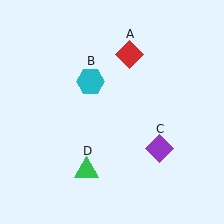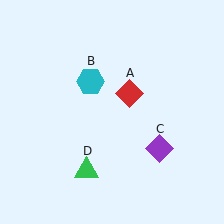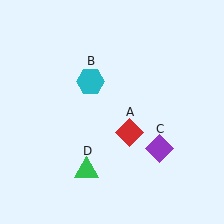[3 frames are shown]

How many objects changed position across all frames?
1 object changed position: red diamond (object A).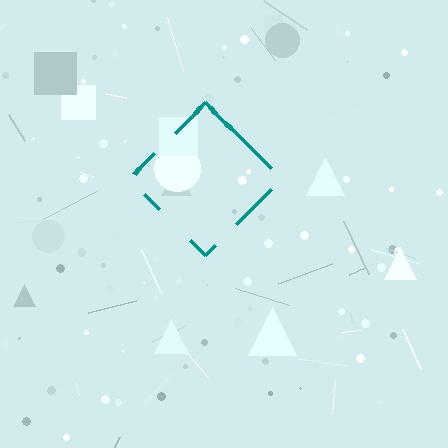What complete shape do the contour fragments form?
The contour fragments form a diamond.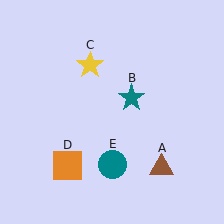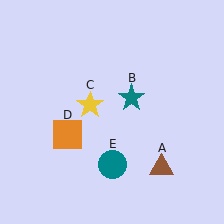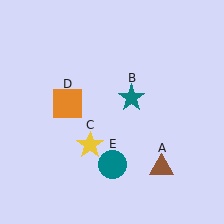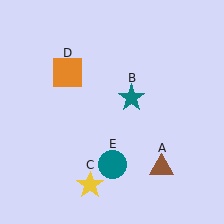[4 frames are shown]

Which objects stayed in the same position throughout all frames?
Brown triangle (object A) and teal star (object B) and teal circle (object E) remained stationary.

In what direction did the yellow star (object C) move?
The yellow star (object C) moved down.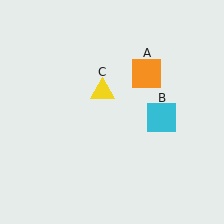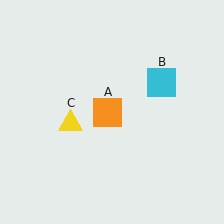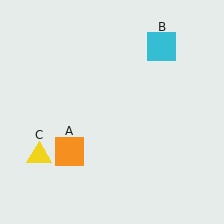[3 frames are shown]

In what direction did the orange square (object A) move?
The orange square (object A) moved down and to the left.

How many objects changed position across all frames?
3 objects changed position: orange square (object A), cyan square (object B), yellow triangle (object C).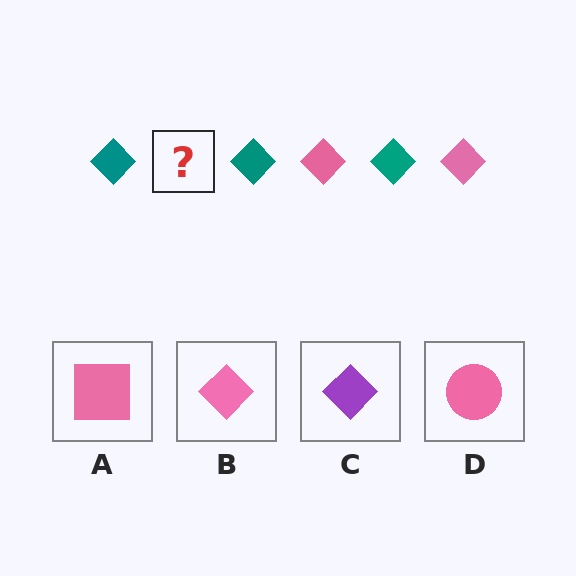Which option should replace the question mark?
Option B.